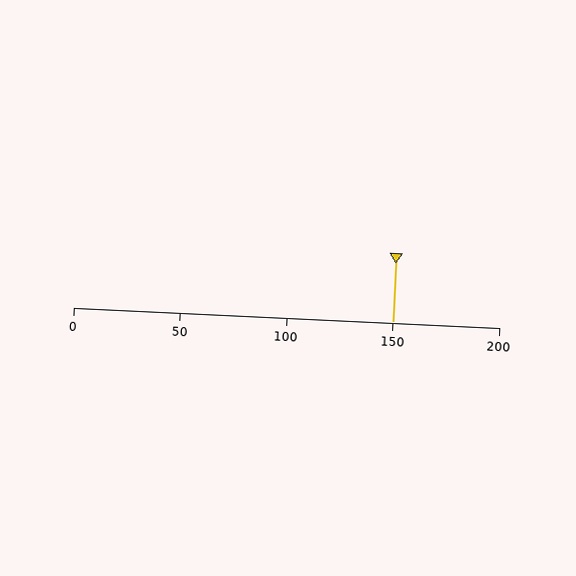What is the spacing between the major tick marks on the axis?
The major ticks are spaced 50 apart.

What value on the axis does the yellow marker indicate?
The marker indicates approximately 150.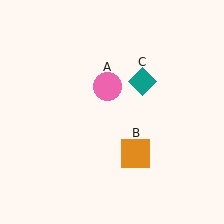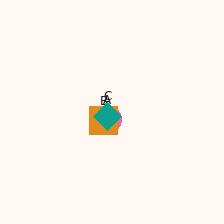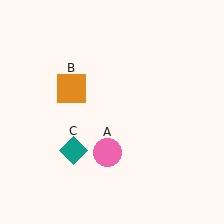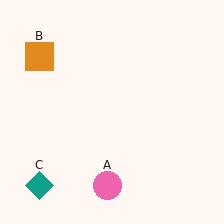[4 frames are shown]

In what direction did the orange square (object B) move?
The orange square (object B) moved up and to the left.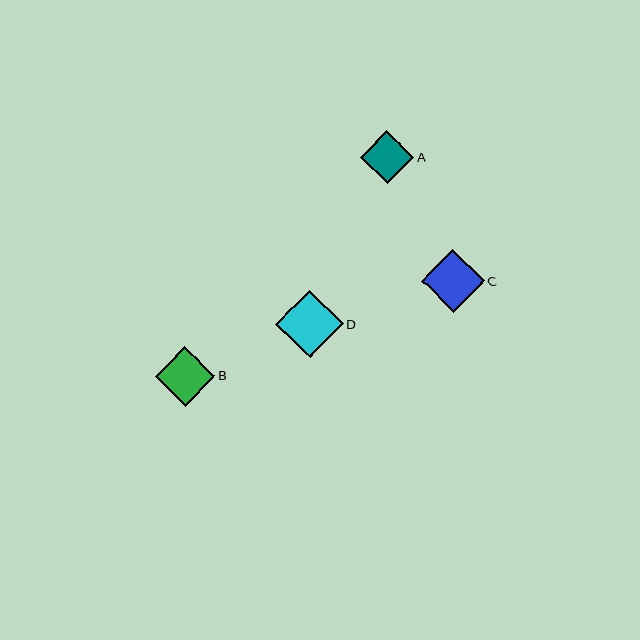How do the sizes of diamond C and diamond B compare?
Diamond C and diamond B are approximately the same size.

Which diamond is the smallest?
Diamond A is the smallest with a size of approximately 53 pixels.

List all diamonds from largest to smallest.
From largest to smallest: D, C, B, A.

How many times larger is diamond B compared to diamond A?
Diamond B is approximately 1.1 times the size of diamond A.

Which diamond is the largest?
Diamond D is the largest with a size of approximately 67 pixels.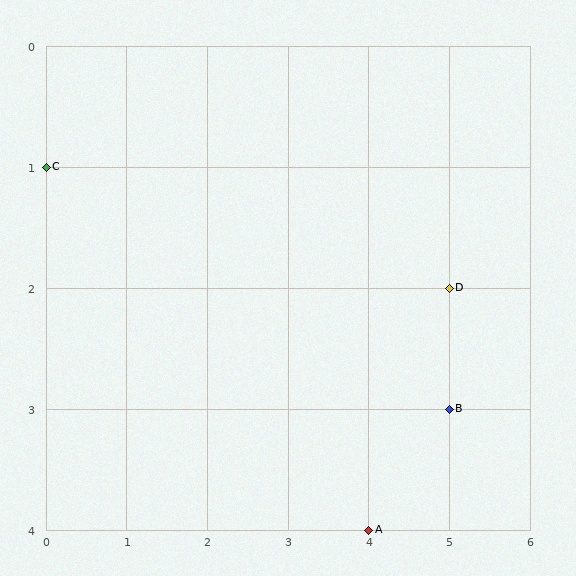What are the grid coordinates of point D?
Point D is at grid coordinates (5, 2).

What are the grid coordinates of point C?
Point C is at grid coordinates (0, 1).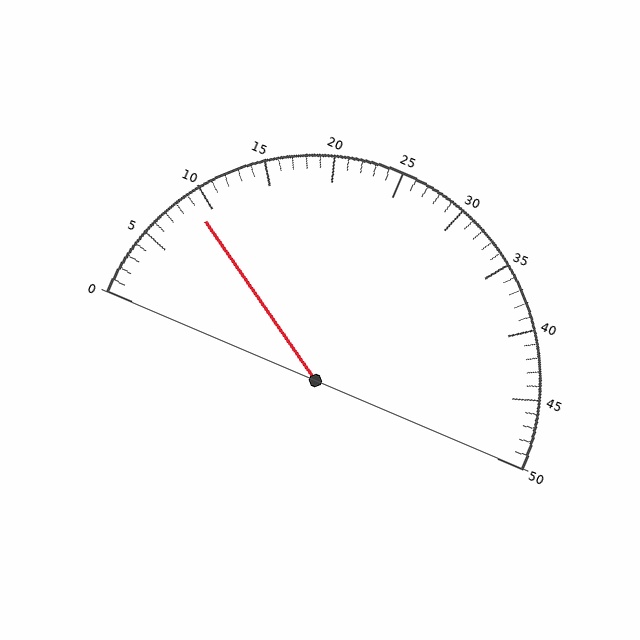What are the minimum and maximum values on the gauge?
The gauge ranges from 0 to 50.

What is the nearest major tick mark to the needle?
The nearest major tick mark is 10.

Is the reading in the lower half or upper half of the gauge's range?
The reading is in the lower half of the range (0 to 50).